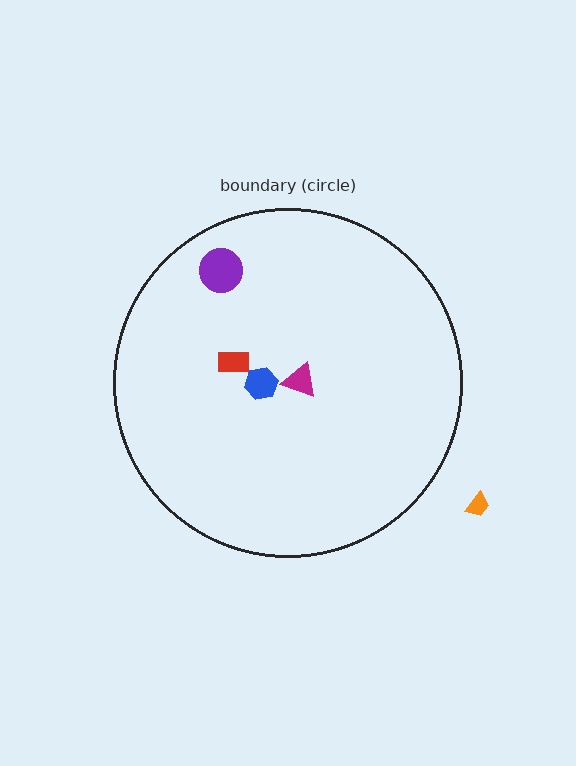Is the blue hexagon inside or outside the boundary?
Inside.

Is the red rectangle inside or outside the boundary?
Inside.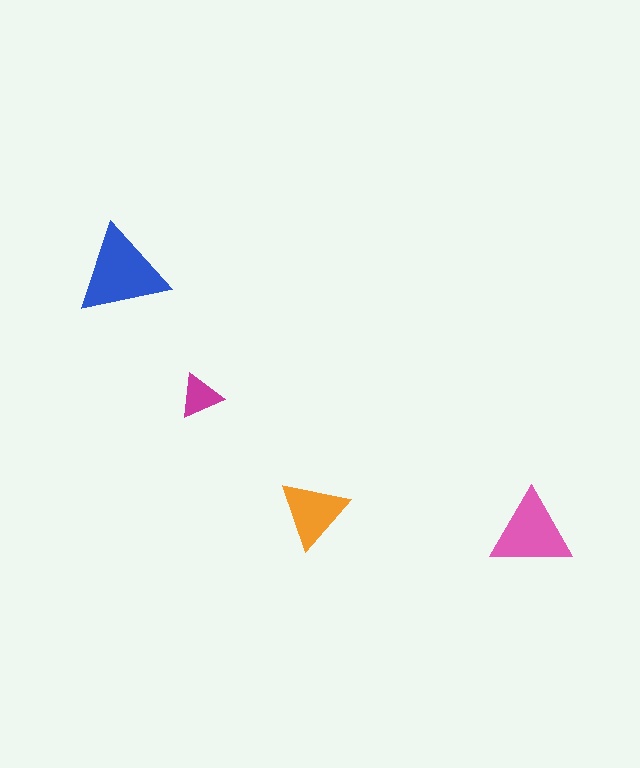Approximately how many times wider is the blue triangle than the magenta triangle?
About 2 times wider.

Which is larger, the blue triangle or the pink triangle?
The blue one.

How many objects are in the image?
There are 4 objects in the image.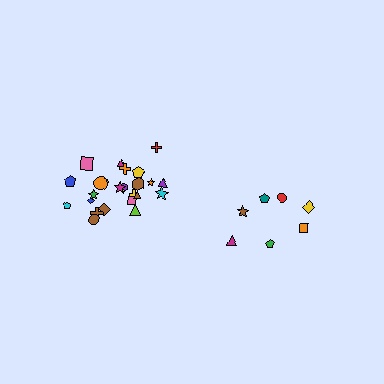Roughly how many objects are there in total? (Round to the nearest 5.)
Roughly 30 objects in total.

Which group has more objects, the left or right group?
The left group.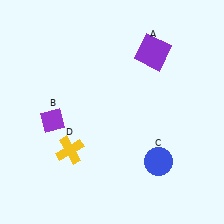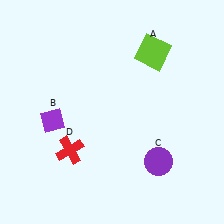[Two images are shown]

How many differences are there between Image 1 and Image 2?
There are 3 differences between the two images.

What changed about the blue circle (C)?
In Image 1, C is blue. In Image 2, it changed to purple.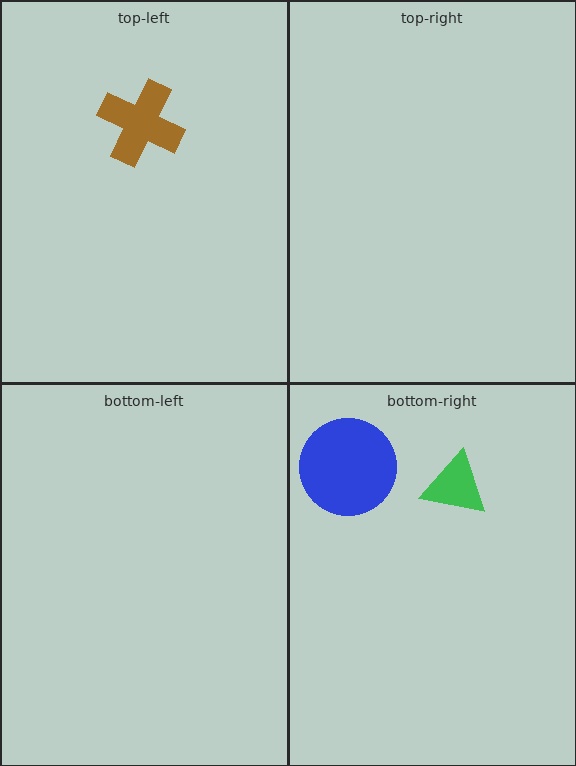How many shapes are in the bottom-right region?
2.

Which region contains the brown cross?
The top-left region.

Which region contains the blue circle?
The bottom-right region.